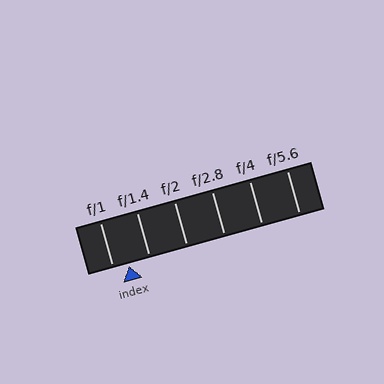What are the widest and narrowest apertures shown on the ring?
The widest aperture shown is f/1 and the narrowest is f/5.6.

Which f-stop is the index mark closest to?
The index mark is closest to f/1.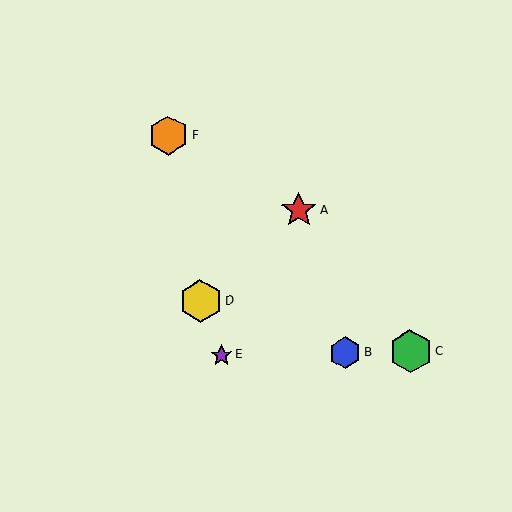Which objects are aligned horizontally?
Objects B, C, E are aligned horizontally.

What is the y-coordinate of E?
Object E is at y≈355.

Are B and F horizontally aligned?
No, B is at y≈353 and F is at y≈135.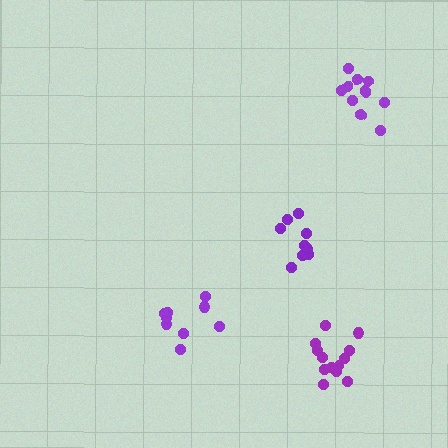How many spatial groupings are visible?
There are 4 spatial groupings.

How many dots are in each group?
Group 1: 13 dots, Group 2: 9 dots, Group 3: 11 dots, Group 4: 9 dots (42 total).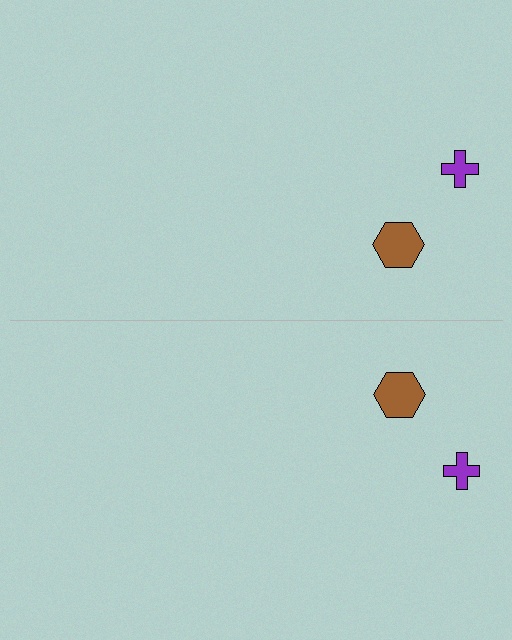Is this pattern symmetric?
Yes, this pattern has bilateral (reflection) symmetry.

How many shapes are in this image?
There are 4 shapes in this image.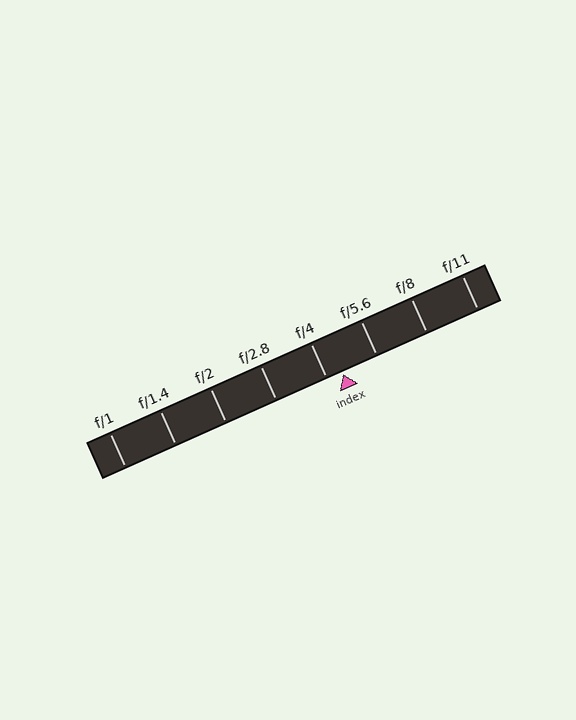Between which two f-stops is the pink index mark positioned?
The index mark is between f/4 and f/5.6.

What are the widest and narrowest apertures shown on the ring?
The widest aperture shown is f/1 and the narrowest is f/11.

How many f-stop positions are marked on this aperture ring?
There are 8 f-stop positions marked.